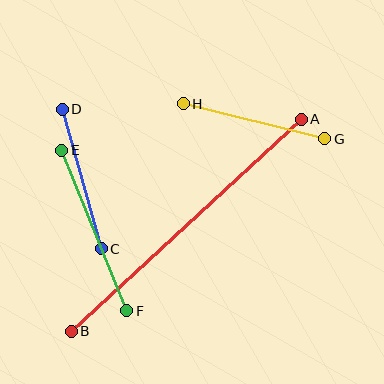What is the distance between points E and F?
The distance is approximately 173 pixels.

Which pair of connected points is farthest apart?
Points A and B are farthest apart.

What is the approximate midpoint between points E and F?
The midpoint is at approximately (94, 230) pixels.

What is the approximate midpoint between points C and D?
The midpoint is at approximately (82, 179) pixels.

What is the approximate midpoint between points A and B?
The midpoint is at approximately (186, 225) pixels.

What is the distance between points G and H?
The distance is approximately 145 pixels.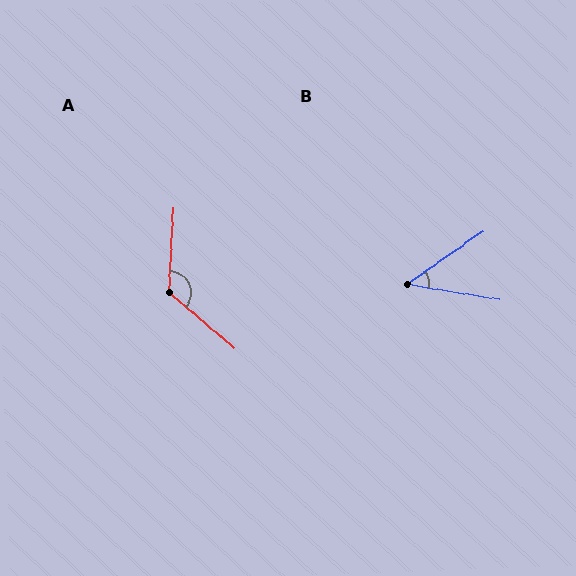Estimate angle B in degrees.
Approximately 44 degrees.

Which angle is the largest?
A, at approximately 127 degrees.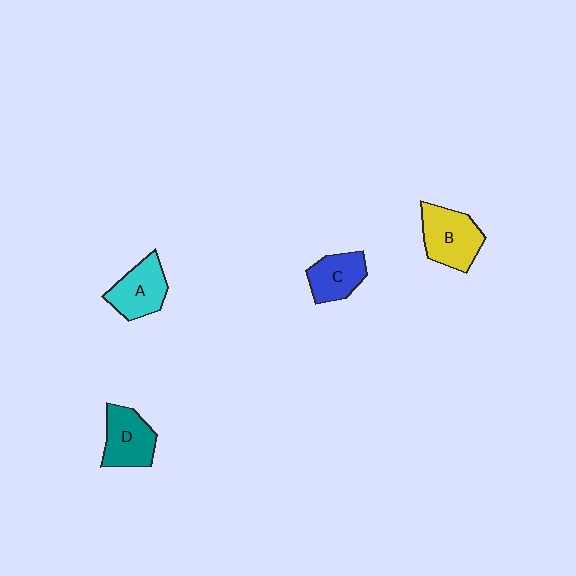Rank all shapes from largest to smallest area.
From largest to smallest: B (yellow), D (teal), A (cyan), C (blue).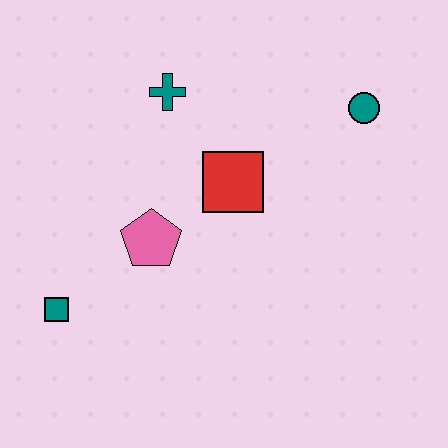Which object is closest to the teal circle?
The red square is closest to the teal circle.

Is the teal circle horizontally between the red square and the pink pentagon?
No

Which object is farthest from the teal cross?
The teal square is farthest from the teal cross.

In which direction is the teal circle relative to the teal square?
The teal circle is to the right of the teal square.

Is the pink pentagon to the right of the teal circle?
No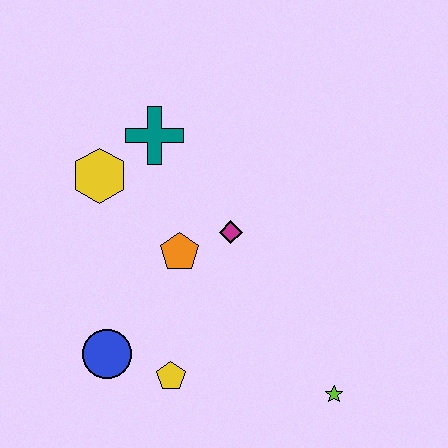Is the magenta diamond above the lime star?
Yes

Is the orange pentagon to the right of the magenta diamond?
No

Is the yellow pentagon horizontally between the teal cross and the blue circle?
No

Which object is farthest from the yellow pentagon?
The teal cross is farthest from the yellow pentagon.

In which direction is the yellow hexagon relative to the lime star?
The yellow hexagon is to the left of the lime star.